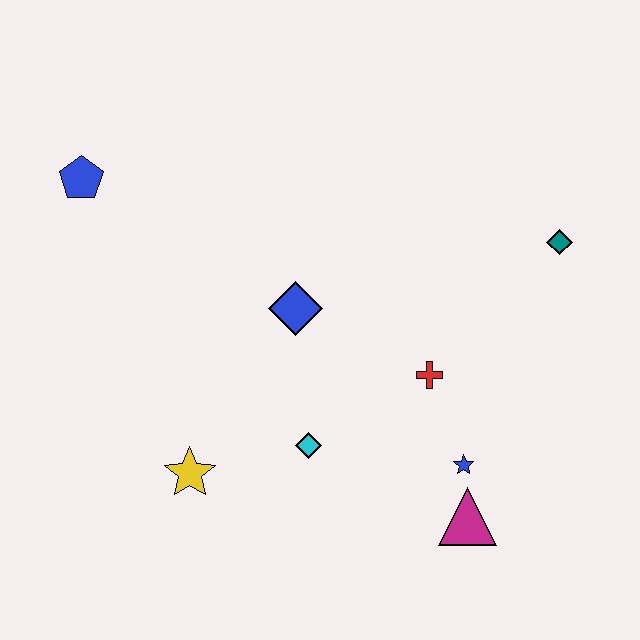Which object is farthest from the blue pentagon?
The magenta triangle is farthest from the blue pentagon.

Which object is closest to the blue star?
The magenta triangle is closest to the blue star.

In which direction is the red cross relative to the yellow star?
The red cross is to the right of the yellow star.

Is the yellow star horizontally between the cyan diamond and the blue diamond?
No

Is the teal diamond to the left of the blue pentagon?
No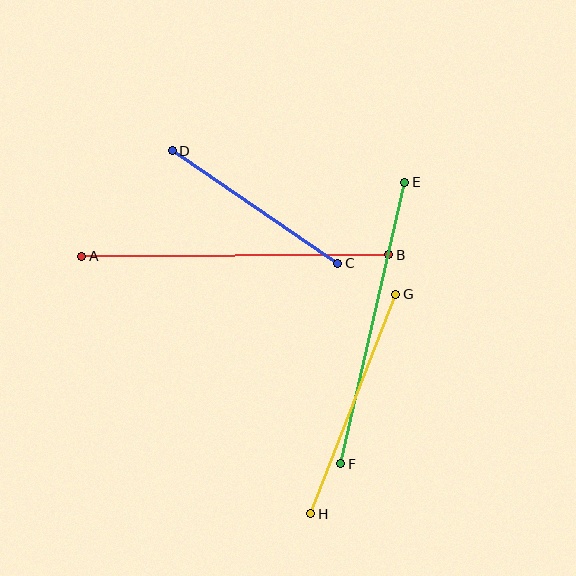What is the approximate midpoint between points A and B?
The midpoint is at approximately (235, 255) pixels.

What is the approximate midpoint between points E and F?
The midpoint is at approximately (373, 323) pixels.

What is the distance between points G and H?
The distance is approximately 236 pixels.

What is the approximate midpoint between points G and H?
The midpoint is at approximately (353, 404) pixels.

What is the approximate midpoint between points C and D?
The midpoint is at approximately (255, 207) pixels.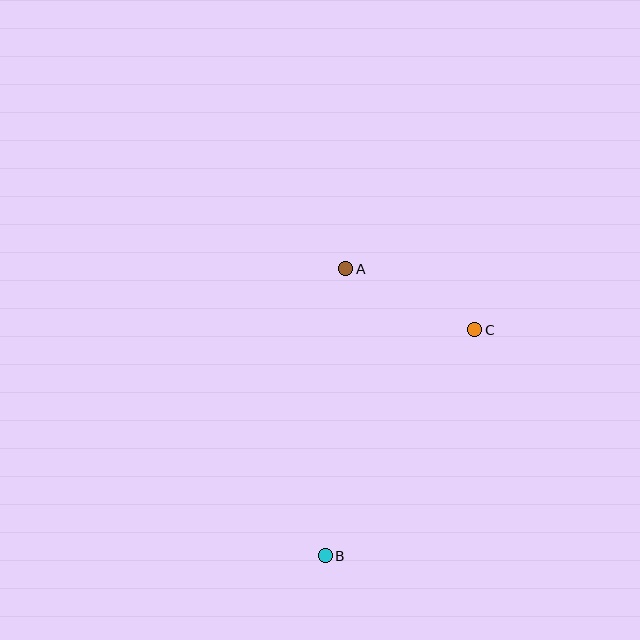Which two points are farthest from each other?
Points A and B are farthest from each other.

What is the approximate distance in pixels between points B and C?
The distance between B and C is approximately 271 pixels.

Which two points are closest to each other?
Points A and C are closest to each other.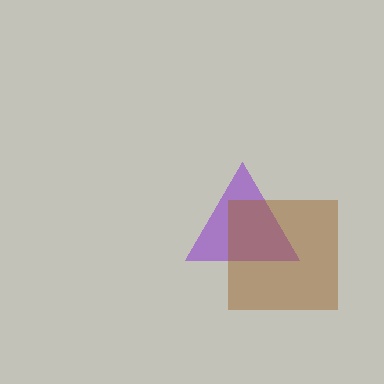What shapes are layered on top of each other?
The layered shapes are: a purple triangle, a brown square.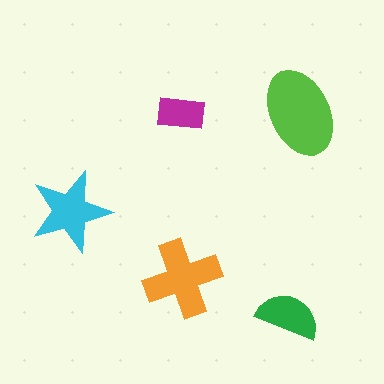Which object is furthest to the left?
The cyan star is leftmost.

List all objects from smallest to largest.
The magenta rectangle, the green semicircle, the cyan star, the orange cross, the lime ellipse.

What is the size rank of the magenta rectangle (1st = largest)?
5th.